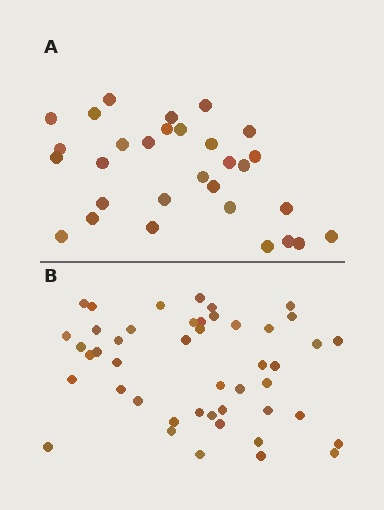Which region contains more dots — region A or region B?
Region B (the bottom region) has more dots.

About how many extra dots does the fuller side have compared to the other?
Region B has approximately 15 more dots than region A.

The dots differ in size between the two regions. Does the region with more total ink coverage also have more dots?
No. Region A has more total ink coverage because its dots are larger, but region B actually contains more individual dots. Total area can be misleading — the number of items is what matters here.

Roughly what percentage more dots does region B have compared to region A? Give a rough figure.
About 55% more.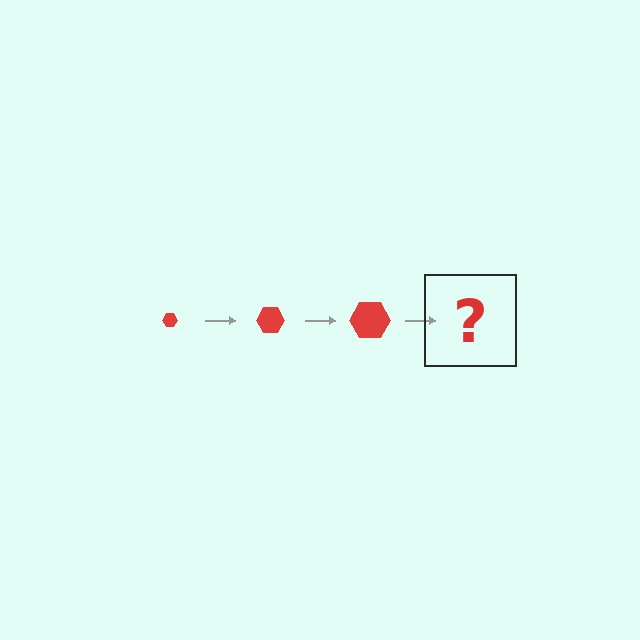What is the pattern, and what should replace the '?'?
The pattern is that the hexagon gets progressively larger each step. The '?' should be a red hexagon, larger than the previous one.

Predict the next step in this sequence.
The next step is a red hexagon, larger than the previous one.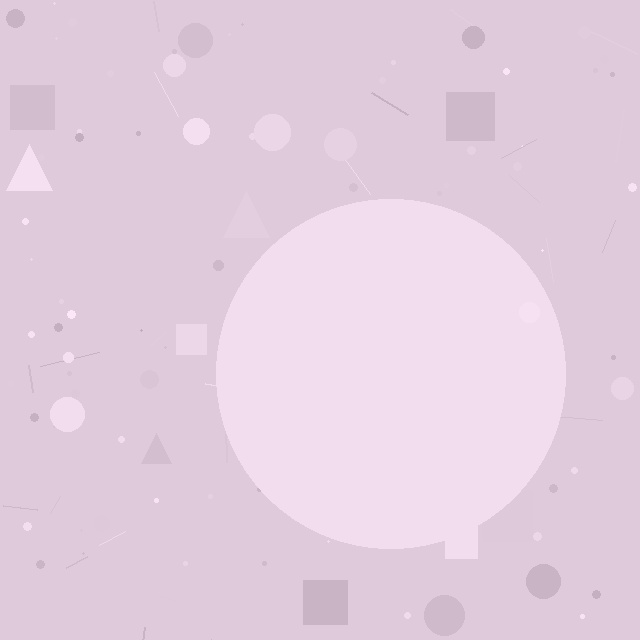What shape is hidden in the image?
A circle is hidden in the image.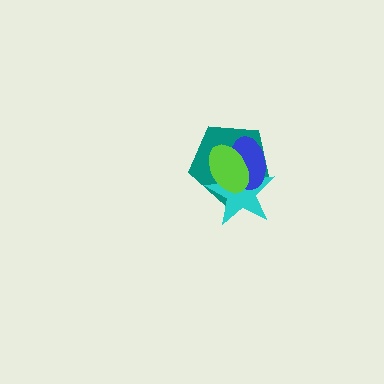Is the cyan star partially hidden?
Yes, it is partially covered by another shape.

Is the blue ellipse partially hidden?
Yes, it is partially covered by another shape.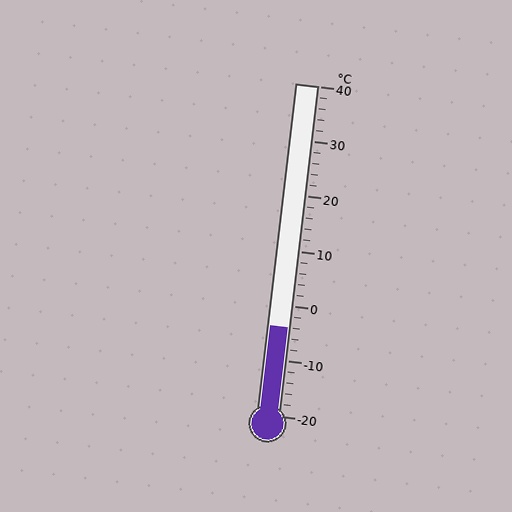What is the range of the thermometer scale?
The thermometer scale ranges from -20°C to 40°C.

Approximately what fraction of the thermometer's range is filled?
The thermometer is filled to approximately 25% of its range.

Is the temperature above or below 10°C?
The temperature is below 10°C.